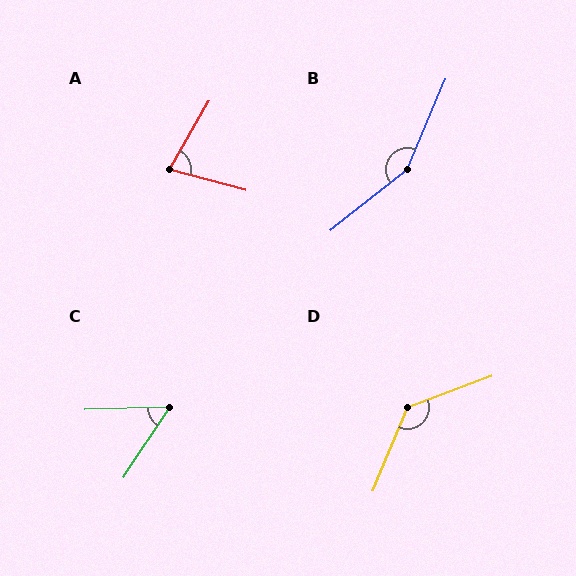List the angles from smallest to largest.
C (55°), A (75°), D (133°), B (151°).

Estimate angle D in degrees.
Approximately 133 degrees.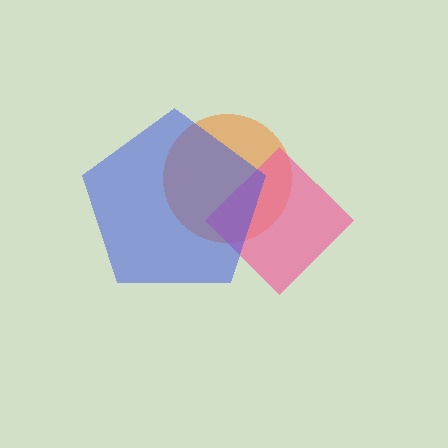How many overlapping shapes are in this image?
There are 3 overlapping shapes in the image.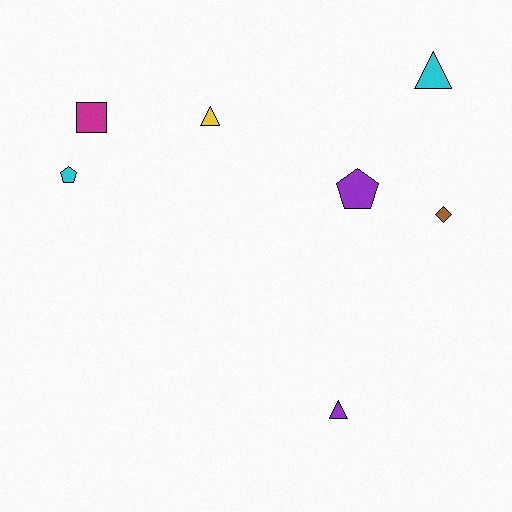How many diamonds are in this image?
There is 1 diamond.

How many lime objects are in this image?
There are no lime objects.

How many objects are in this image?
There are 7 objects.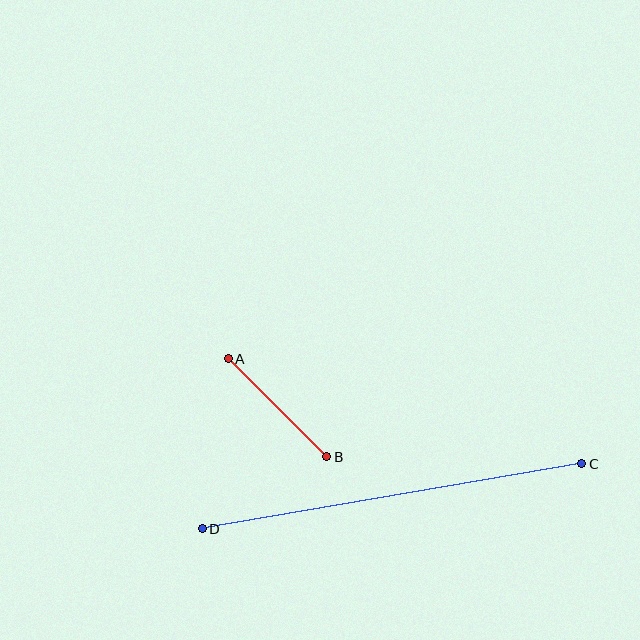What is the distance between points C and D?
The distance is approximately 385 pixels.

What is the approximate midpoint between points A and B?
The midpoint is at approximately (277, 408) pixels.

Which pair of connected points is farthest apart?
Points C and D are farthest apart.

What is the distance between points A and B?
The distance is approximately 139 pixels.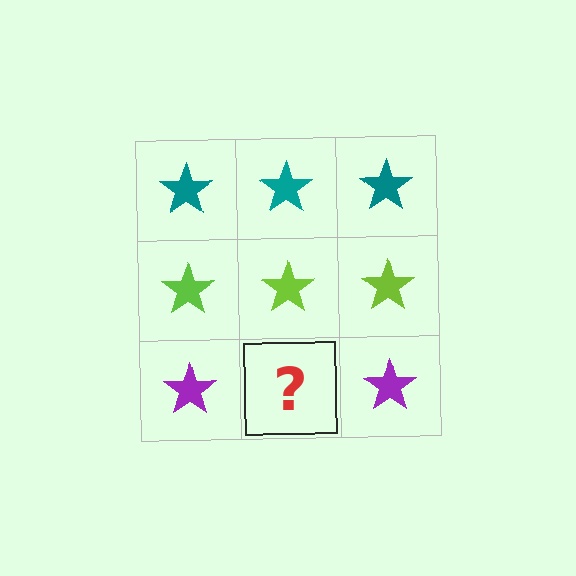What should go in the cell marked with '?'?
The missing cell should contain a purple star.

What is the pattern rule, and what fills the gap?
The rule is that each row has a consistent color. The gap should be filled with a purple star.